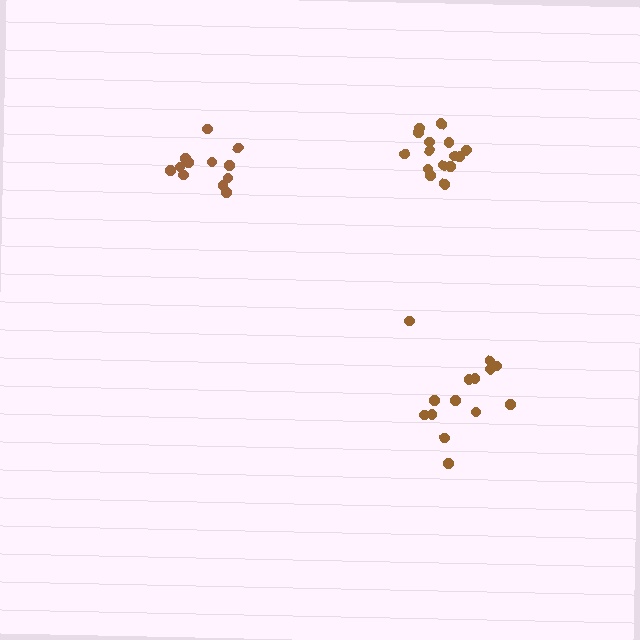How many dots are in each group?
Group 1: 15 dots, Group 2: 12 dots, Group 3: 14 dots (41 total).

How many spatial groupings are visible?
There are 3 spatial groupings.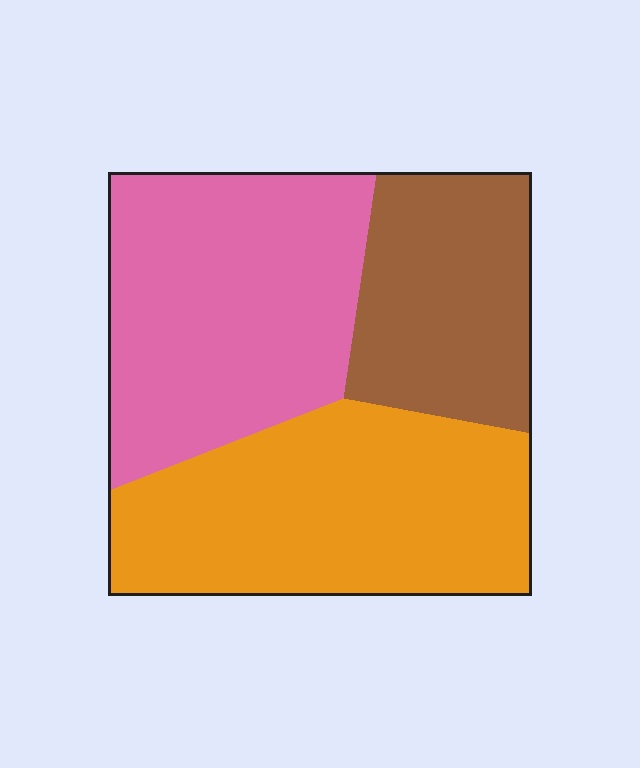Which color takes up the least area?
Brown, at roughly 25%.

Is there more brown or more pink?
Pink.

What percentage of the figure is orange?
Orange covers 39% of the figure.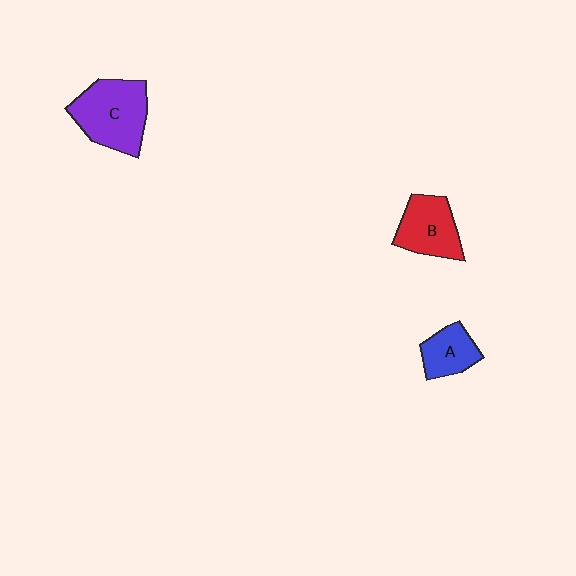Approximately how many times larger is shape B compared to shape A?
Approximately 1.4 times.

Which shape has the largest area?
Shape C (purple).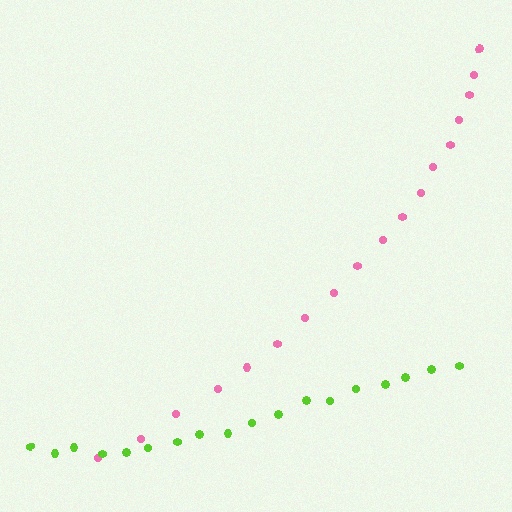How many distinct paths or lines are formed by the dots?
There are 2 distinct paths.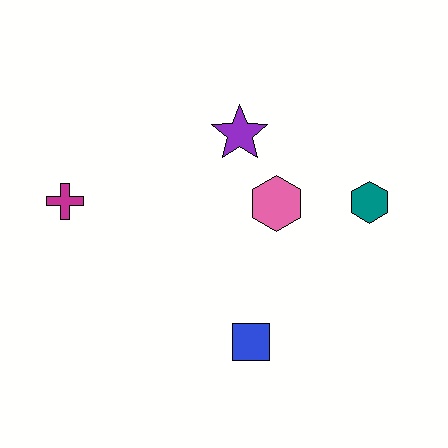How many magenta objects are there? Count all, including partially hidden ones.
There is 1 magenta object.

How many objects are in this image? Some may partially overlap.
There are 5 objects.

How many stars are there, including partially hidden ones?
There is 1 star.